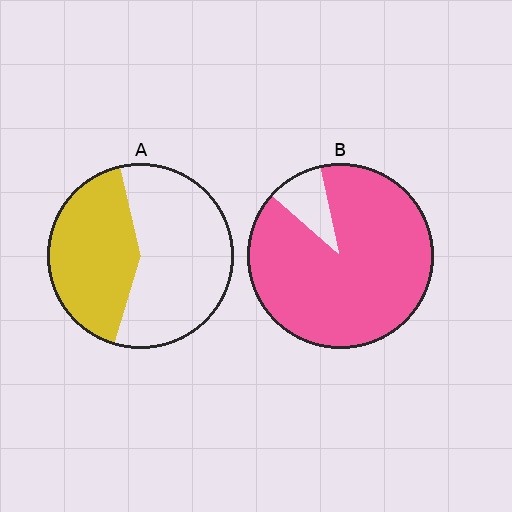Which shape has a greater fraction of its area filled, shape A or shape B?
Shape B.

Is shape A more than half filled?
No.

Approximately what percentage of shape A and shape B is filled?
A is approximately 40% and B is approximately 90%.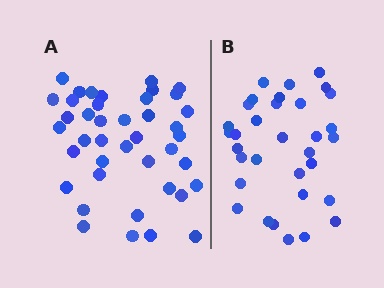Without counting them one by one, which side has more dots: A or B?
Region A (the left region) has more dots.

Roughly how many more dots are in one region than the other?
Region A has roughly 8 or so more dots than region B.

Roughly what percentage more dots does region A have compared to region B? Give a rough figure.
About 25% more.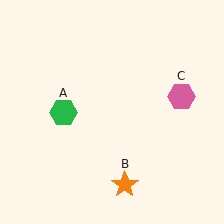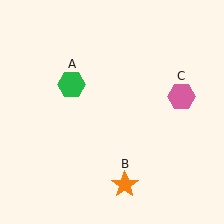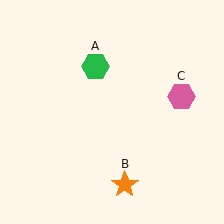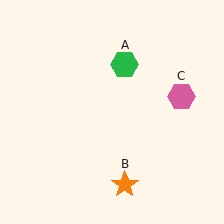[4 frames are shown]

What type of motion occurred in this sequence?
The green hexagon (object A) rotated clockwise around the center of the scene.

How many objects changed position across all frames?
1 object changed position: green hexagon (object A).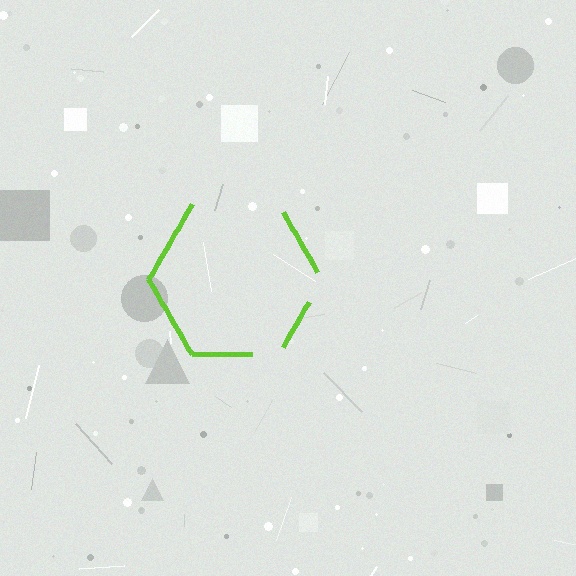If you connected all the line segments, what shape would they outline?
They would outline a hexagon.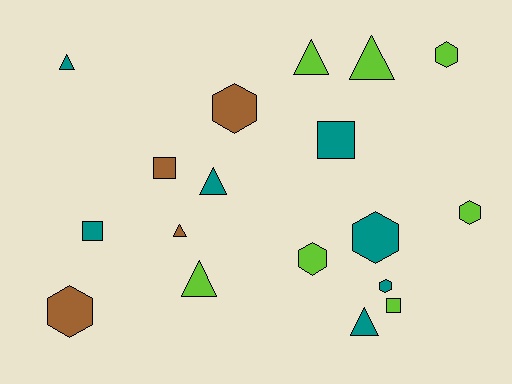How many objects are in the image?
There are 18 objects.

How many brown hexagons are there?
There are 2 brown hexagons.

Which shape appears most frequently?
Triangle, with 7 objects.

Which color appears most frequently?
Lime, with 7 objects.